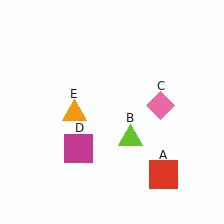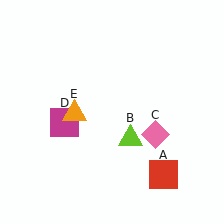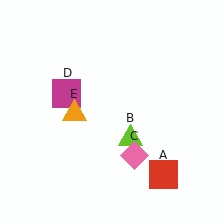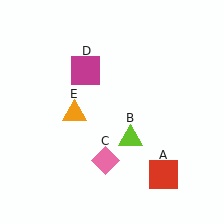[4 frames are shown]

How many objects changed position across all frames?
2 objects changed position: pink diamond (object C), magenta square (object D).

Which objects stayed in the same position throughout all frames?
Red square (object A) and lime triangle (object B) and orange triangle (object E) remained stationary.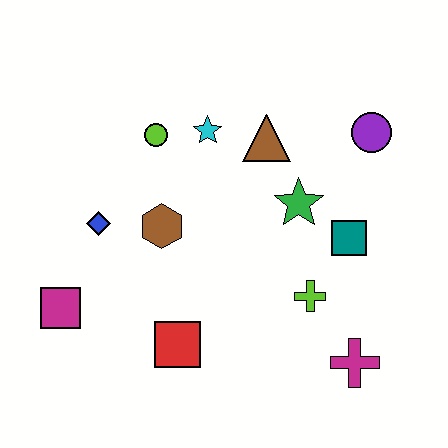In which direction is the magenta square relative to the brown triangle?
The magenta square is to the left of the brown triangle.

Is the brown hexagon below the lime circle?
Yes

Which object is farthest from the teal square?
The magenta square is farthest from the teal square.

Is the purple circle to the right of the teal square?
Yes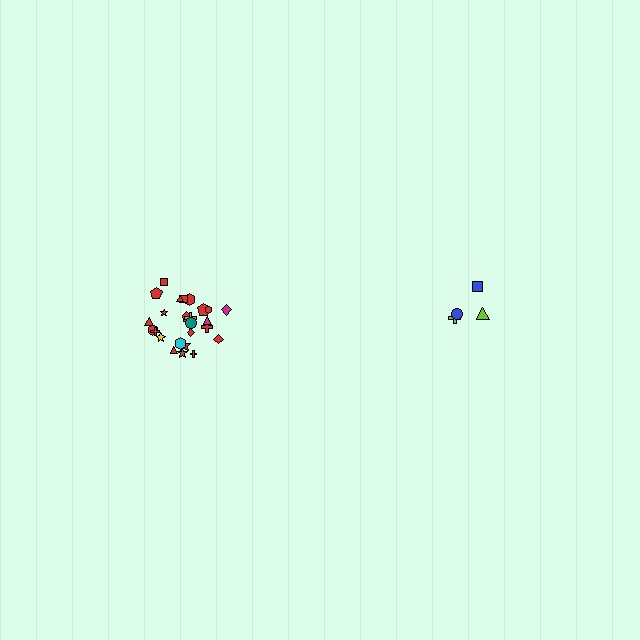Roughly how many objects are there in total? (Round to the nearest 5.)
Roughly 30 objects in total.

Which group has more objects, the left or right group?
The left group.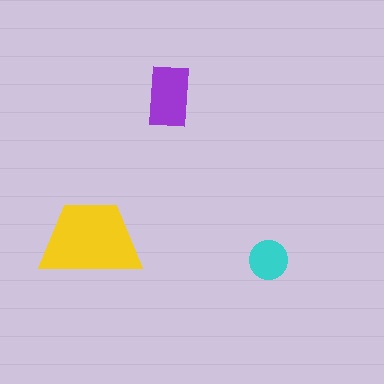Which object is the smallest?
The cyan circle.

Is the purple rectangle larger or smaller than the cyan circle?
Larger.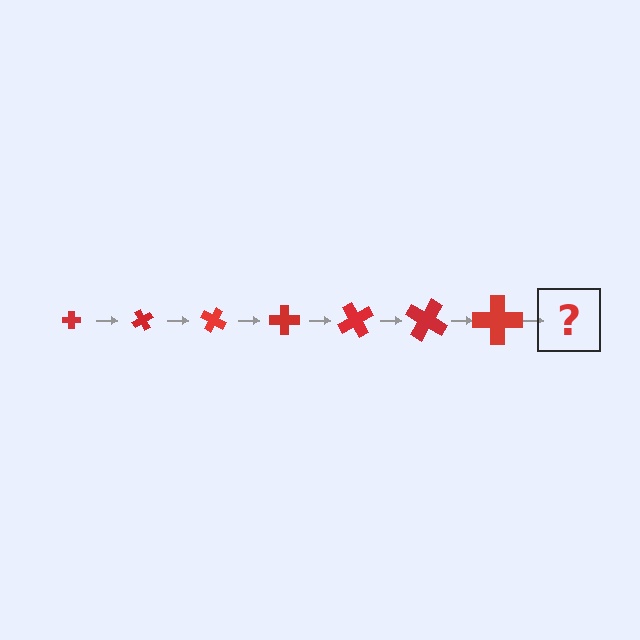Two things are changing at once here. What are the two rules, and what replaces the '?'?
The two rules are that the cross grows larger each step and it rotates 60 degrees each step. The '?' should be a cross, larger than the previous one and rotated 420 degrees from the start.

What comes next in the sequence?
The next element should be a cross, larger than the previous one and rotated 420 degrees from the start.